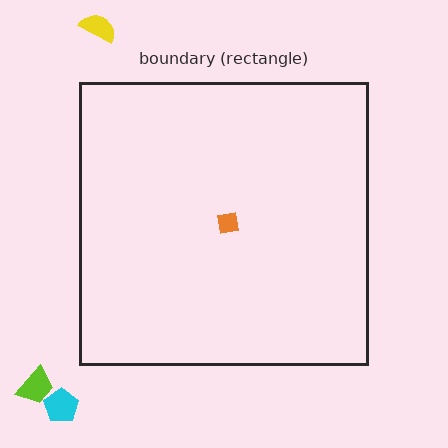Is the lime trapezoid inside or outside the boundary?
Outside.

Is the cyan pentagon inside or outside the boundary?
Outside.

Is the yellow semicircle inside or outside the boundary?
Outside.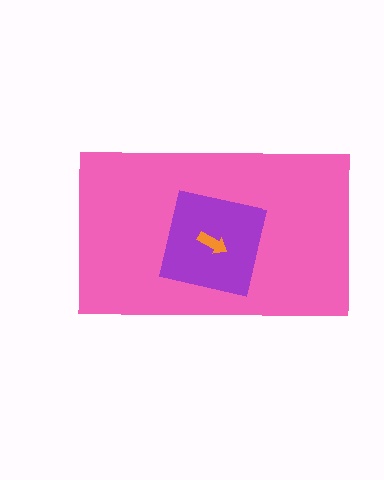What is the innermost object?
The orange arrow.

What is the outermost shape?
The pink rectangle.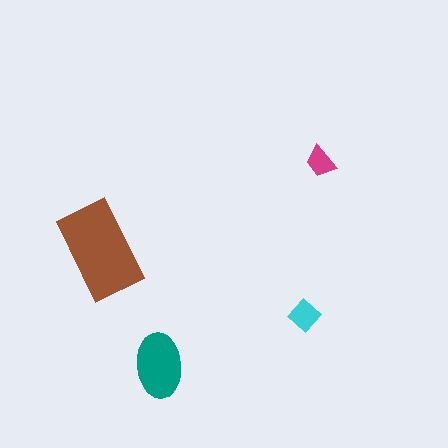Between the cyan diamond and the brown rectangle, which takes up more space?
The brown rectangle.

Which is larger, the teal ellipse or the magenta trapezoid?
The teal ellipse.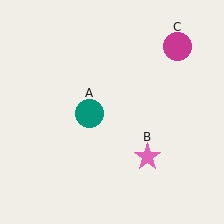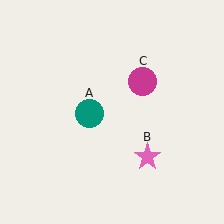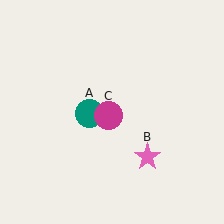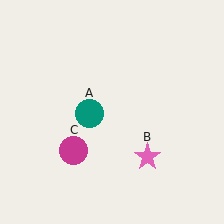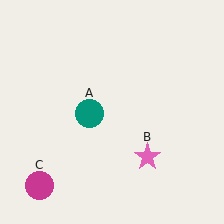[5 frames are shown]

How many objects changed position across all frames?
1 object changed position: magenta circle (object C).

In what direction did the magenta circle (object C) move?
The magenta circle (object C) moved down and to the left.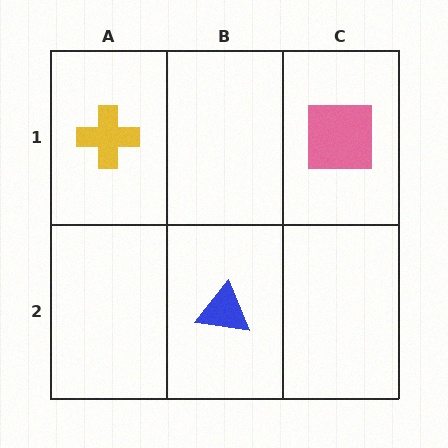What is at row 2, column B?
A blue triangle.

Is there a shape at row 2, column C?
No, that cell is empty.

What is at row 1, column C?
A pink square.